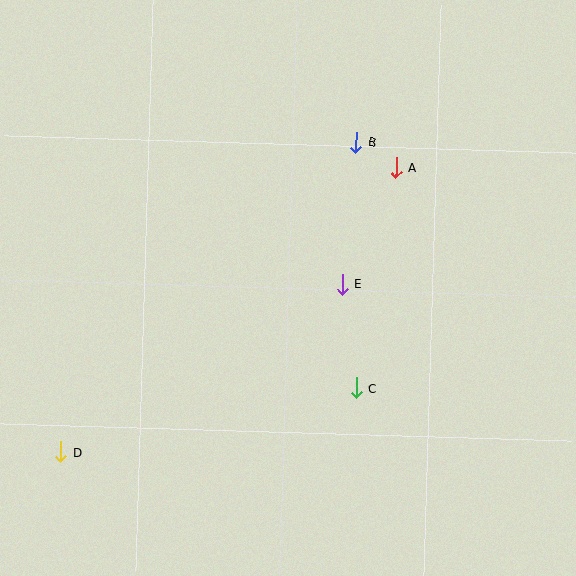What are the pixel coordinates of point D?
Point D is at (61, 452).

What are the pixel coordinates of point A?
Point A is at (396, 167).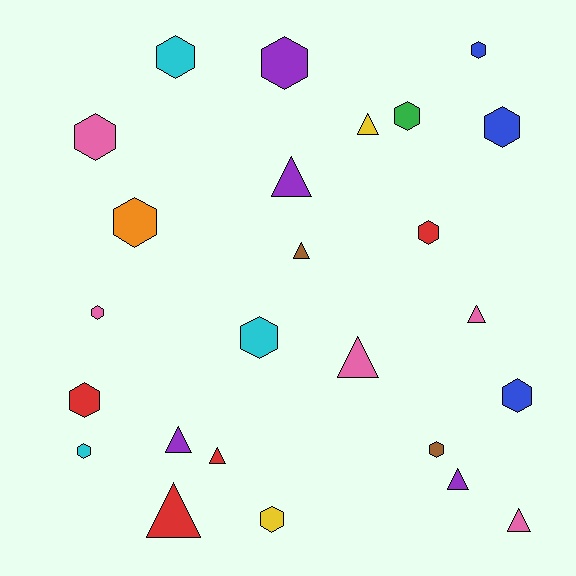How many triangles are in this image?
There are 10 triangles.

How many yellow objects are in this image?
There are 2 yellow objects.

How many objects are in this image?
There are 25 objects.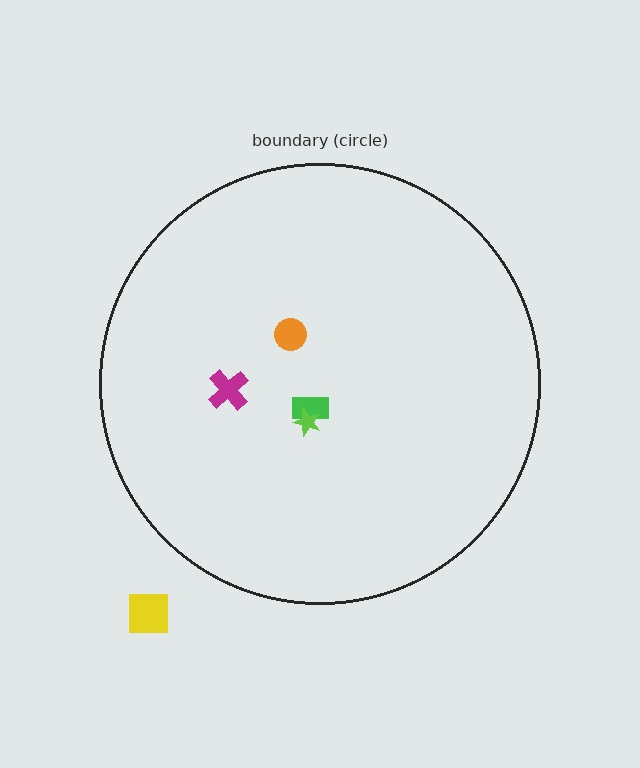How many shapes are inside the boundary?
4 inside, 1 outside.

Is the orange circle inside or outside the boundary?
Inside.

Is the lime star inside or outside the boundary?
Inside.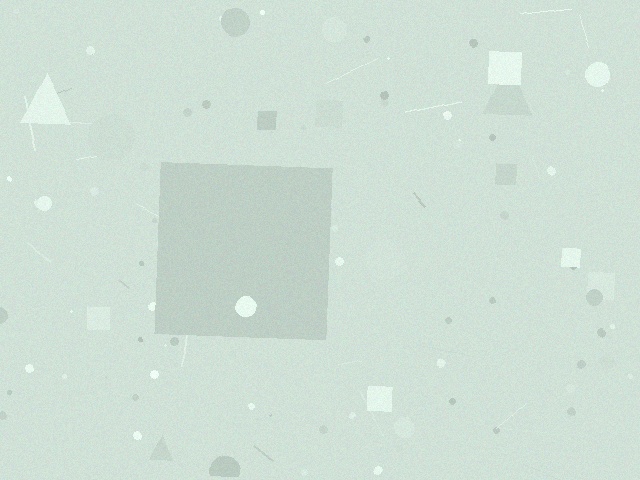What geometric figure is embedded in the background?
A square is embedded in the background.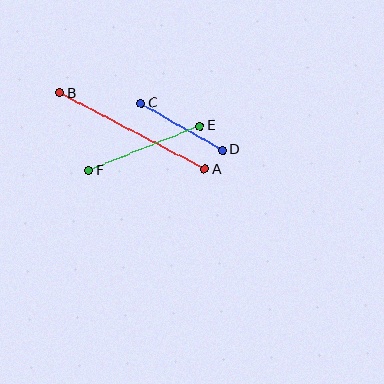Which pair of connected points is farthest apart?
Points A and B are farthest apart.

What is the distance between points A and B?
The distance is approximately 164 pixels.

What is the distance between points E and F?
The distance is approximately 120 pixels.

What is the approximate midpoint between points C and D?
The midpoint is at approximately (182, 127) pixels.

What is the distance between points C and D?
The distance is approximately 94 pixels.